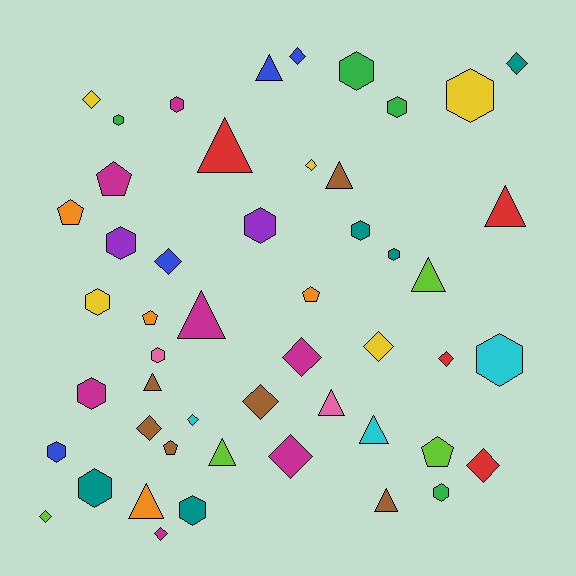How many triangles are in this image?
There are 12 triangles.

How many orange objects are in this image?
There are 4 orange objects.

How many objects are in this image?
There are 50 objects.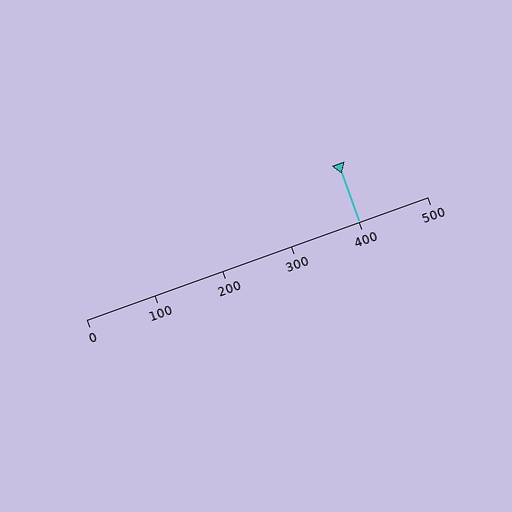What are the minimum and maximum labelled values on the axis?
The axis runs from 0 to 500.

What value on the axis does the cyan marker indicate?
The marker indicates approximately 400.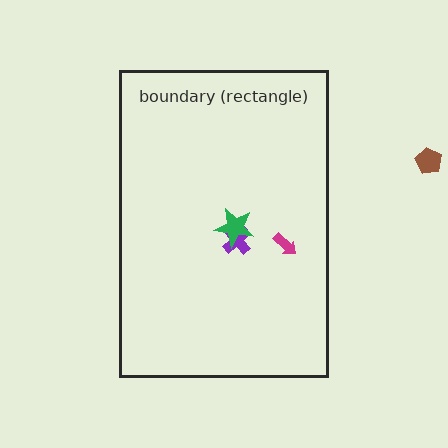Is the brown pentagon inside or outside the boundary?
Outside.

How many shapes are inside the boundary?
3 inside, 1 outside.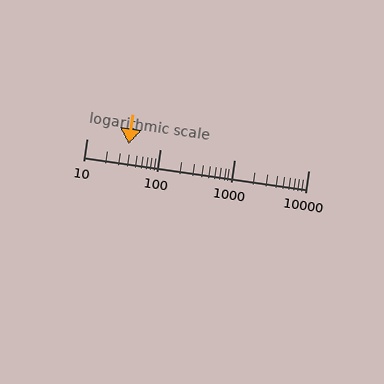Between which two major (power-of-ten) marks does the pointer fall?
The pointer is between 10 and 100.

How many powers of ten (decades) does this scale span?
The scale spans 3 decades, from 10 to 10000.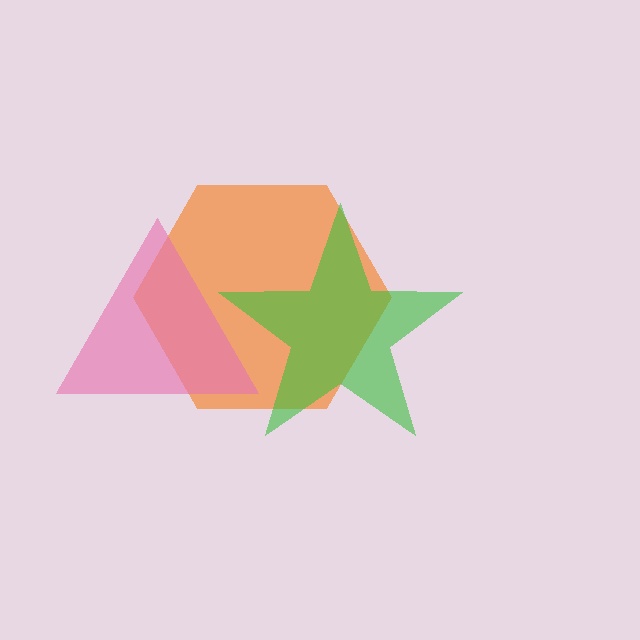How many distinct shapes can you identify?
There are 3 distinct shapes: an orange hexagon, a green star, a pink triangle.